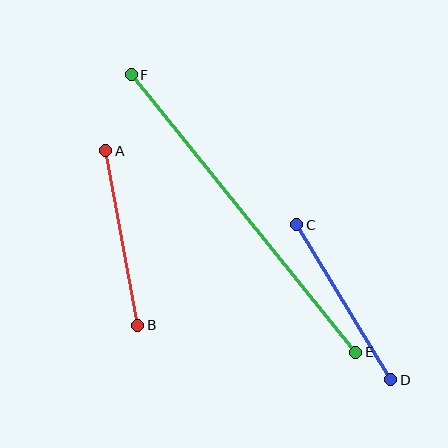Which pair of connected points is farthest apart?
Points E and F are farthest apart.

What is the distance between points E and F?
The distance is approximately 357 pixels.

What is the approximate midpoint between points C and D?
The midpoint is at approximately (344, 302) pixels.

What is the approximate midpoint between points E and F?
The midpoint is at approximately (244, 213) pixels.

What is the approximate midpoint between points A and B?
The midpoint is at approximately (122, 238) pixels.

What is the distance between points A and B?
The distance is approximately 177 pixels.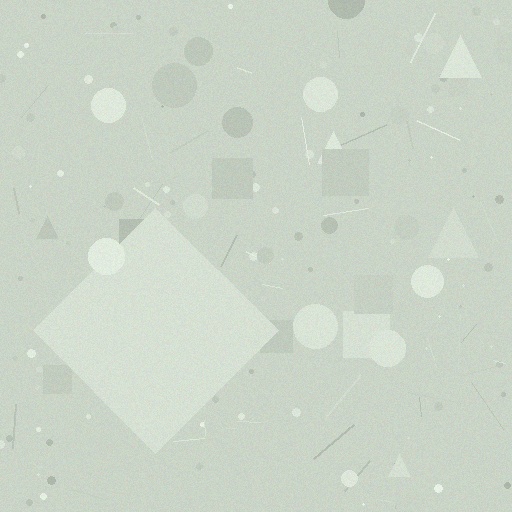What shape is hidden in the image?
A diamond is hidden in the image.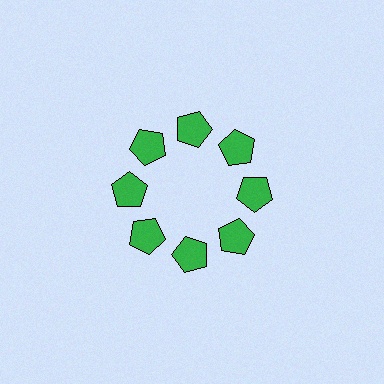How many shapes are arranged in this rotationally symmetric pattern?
There are 8 shapes, arranged in 8 groups of 1.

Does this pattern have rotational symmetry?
Yes, this pattern has 8-fold rotational symmetry. It looks the same after rotating 45 degrees around the center.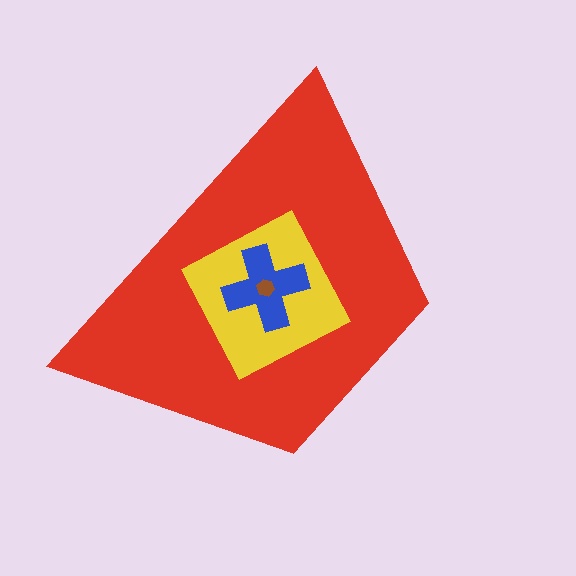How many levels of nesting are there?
4.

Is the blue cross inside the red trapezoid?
Yes.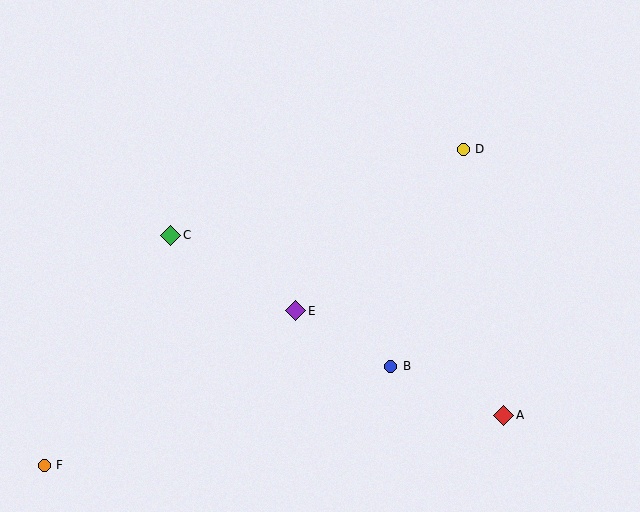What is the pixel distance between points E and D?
The distance between E and D is 232 pixels.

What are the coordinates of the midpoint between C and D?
The midpoint between C and D is at (317, 192).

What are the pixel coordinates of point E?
Point E is at (296, 311).